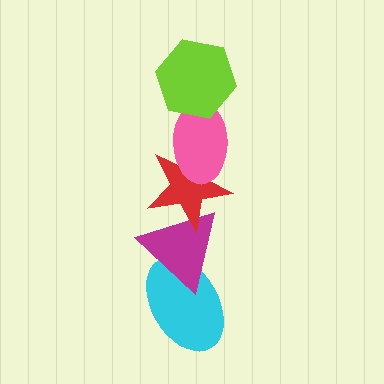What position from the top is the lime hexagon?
The lime hexagon is 1st from the top.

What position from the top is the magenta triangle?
The magenta triangle is 4th from the top.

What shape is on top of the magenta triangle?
The red star is on top of the magenta triangle.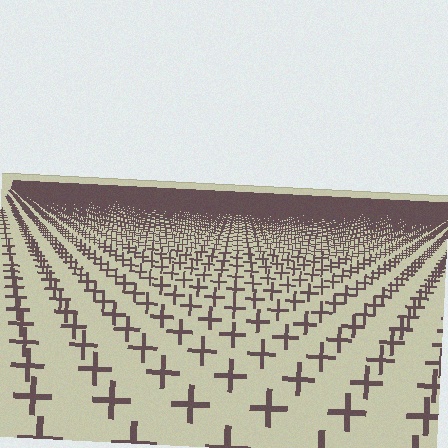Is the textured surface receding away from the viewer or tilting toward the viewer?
The surface is receding away from the viewer. Texture elements get smaller and denser toward the top.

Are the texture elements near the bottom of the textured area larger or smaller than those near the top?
Larger. Near the bottom, elements are closer to the viewer and appear at a bigger on-screen size.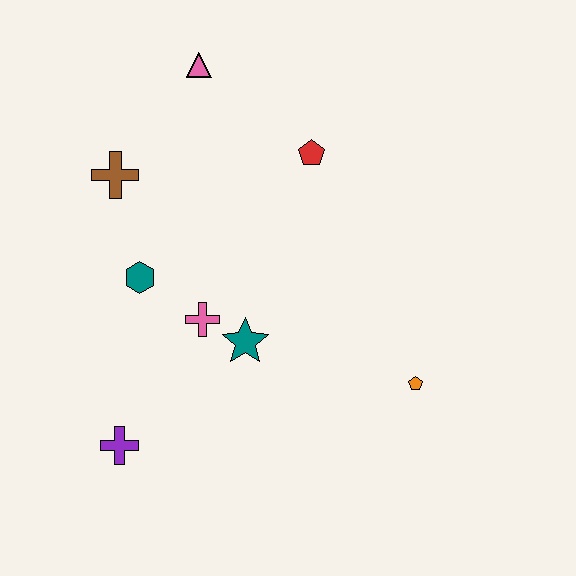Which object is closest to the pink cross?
The teal star is closest to the pink cross.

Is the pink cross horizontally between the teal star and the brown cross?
Yes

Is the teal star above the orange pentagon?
Yes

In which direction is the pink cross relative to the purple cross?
The pink cross is above the purple cross.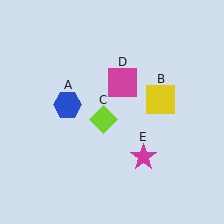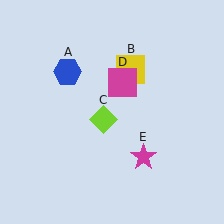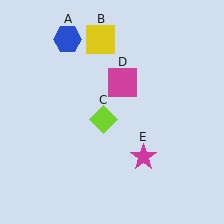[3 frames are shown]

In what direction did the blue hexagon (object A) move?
The blue hexagon (object A) moved up.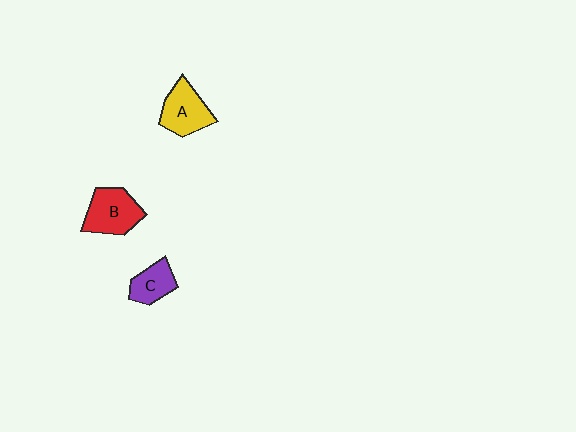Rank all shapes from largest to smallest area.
From largest to smallest: B (red), A (yellow), C (purple).